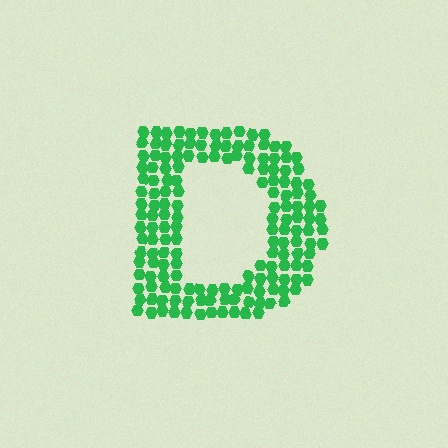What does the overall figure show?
The overall figure shows the letter D.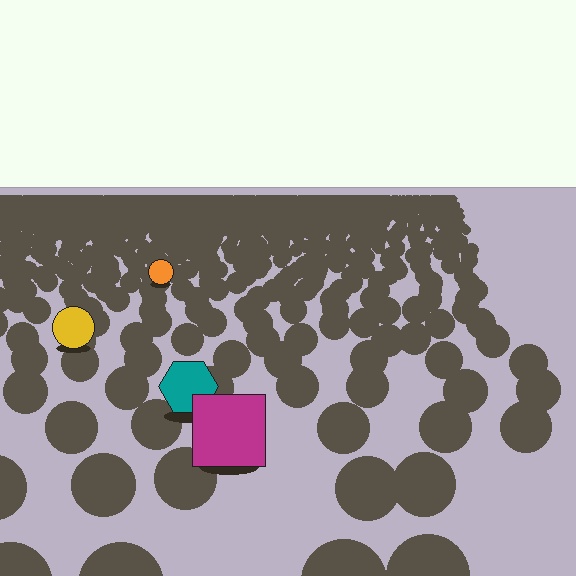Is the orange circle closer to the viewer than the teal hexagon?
No. The teal hexagon is closer — you can tell from the texture gradient: the ground texture is coarser near it.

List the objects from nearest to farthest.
From nearest to farthest: the magenta square, the teal hexagon, the yellow circle, the orange circle.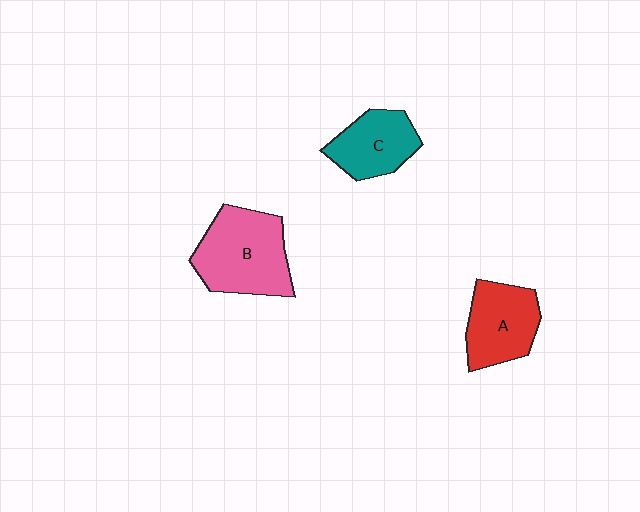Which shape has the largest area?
Shape B (pink).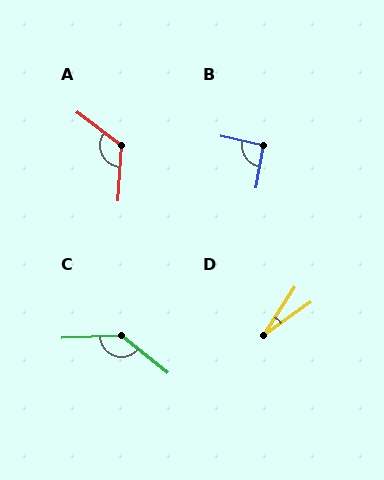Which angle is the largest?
C, at approximately 139 degrees.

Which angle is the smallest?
D, at approximately 23 degrees.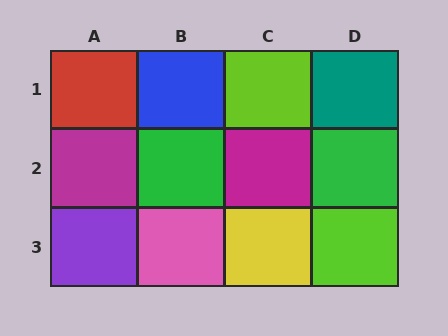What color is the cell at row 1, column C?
Lime.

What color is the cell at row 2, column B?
Green.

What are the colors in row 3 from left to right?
Purple, pink, yellow, lime.